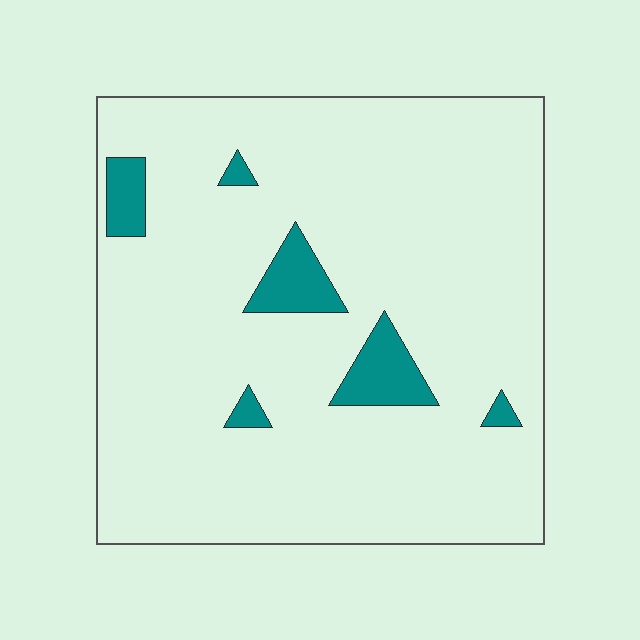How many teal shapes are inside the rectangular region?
6.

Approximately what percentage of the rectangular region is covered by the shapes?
Approximately 10%.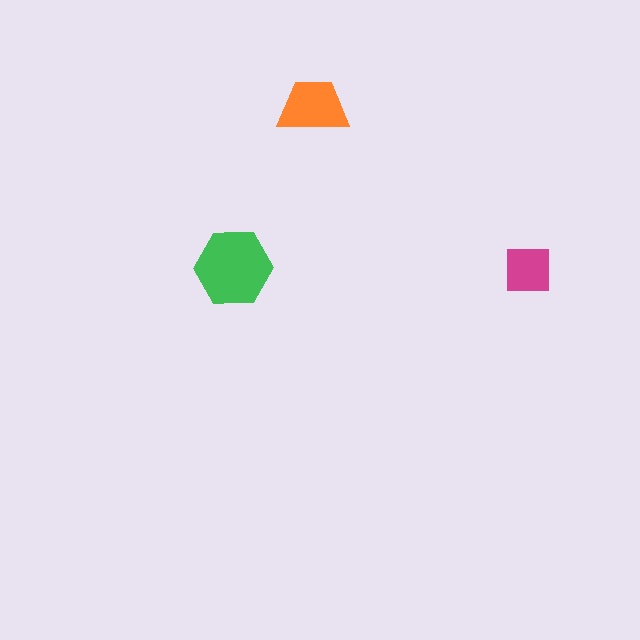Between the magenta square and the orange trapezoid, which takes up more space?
The orange trapezoid.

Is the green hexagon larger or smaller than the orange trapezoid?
Larger.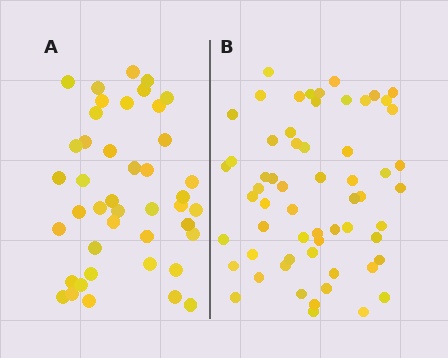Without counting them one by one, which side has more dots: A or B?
Region B (the right region) has more dots.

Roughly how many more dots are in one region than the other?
Region B has approximately 15 more dots than region A.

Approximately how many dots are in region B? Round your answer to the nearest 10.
About 60 dots.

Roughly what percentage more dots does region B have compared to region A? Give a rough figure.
About 40% more.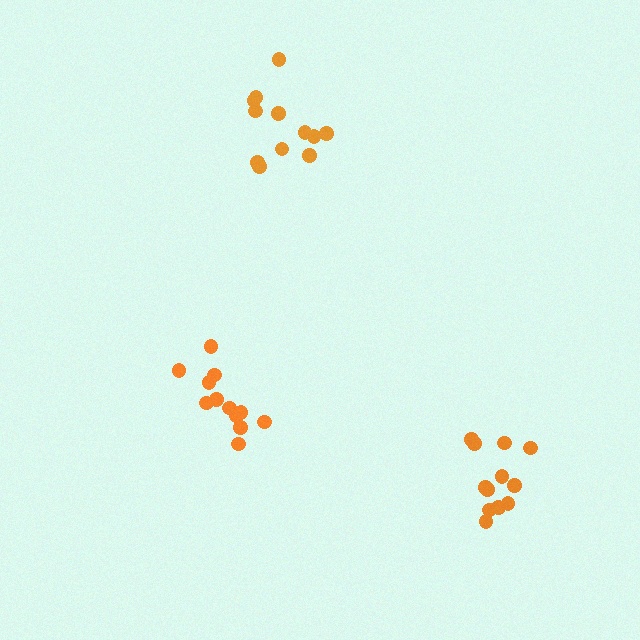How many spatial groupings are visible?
There are 3 spatial groupings.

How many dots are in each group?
Group 1: 12 dots, Group 2: 12 dots, Group 3: 12 dots (36 total).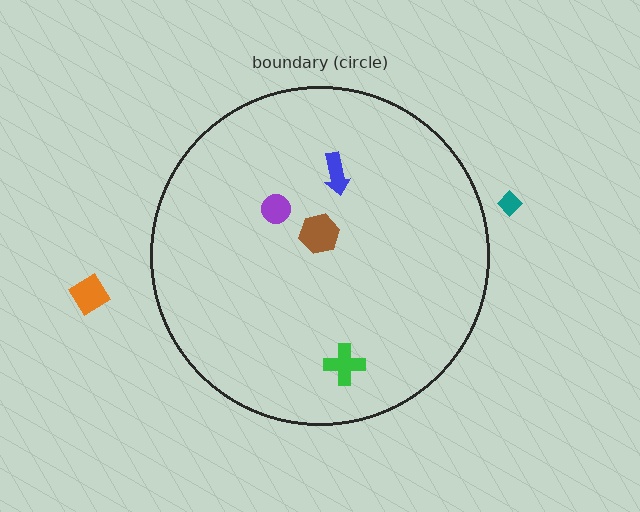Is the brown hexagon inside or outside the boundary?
Inside.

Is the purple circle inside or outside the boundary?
Inside.